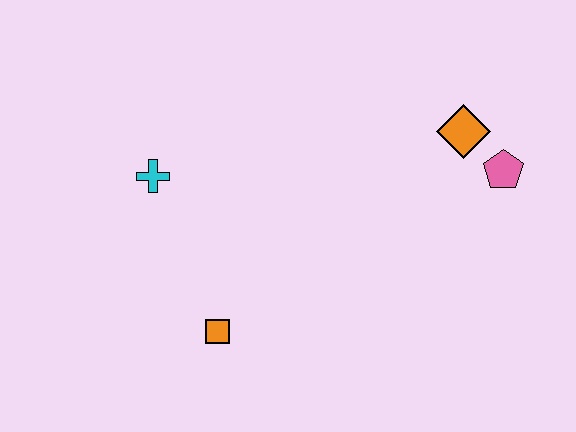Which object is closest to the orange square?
The cyan cross is closest to the orange square.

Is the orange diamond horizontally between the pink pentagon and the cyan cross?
Yes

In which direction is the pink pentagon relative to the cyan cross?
The pink pentagon is to the right of the cyan cross.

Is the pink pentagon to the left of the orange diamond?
No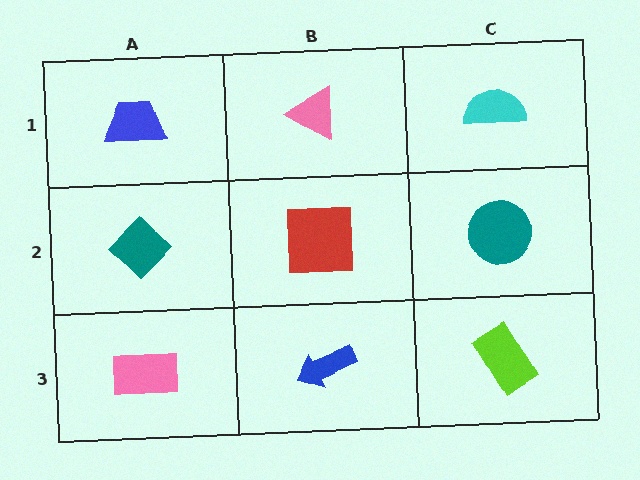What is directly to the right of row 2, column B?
A teal circle.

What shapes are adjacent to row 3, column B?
A red square (row 2, column B), a pink rectangle (row 3, column A), a lime rectangle (row 3, column C).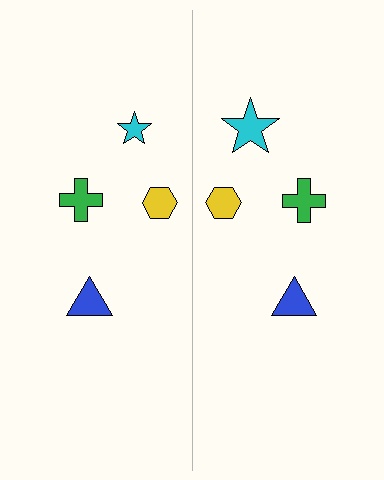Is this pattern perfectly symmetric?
No, the pattern is not perfectly symmetric. The cyan star on the right side has a different size than its mirror counterpart.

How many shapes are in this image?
There are 8 shapes in this image.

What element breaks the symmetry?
The cyan star on the right side has a different size than its mirror counterpart.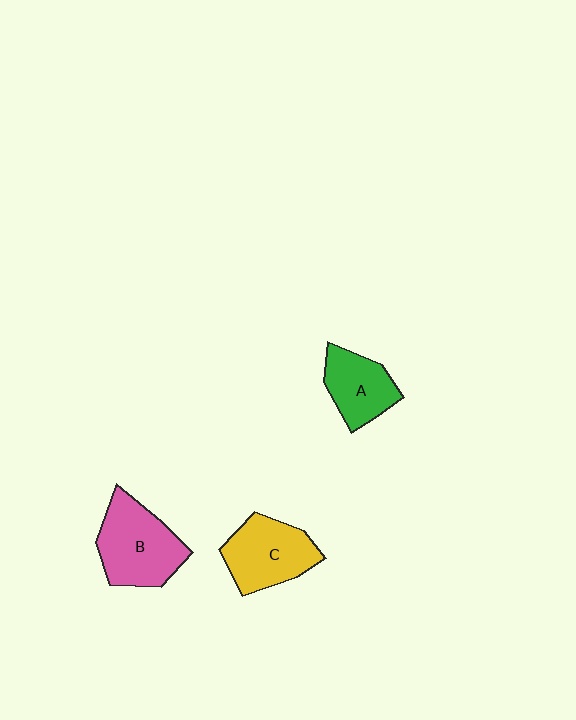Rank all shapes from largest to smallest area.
From largest to smallest: B (pink), C (yellow), A (green).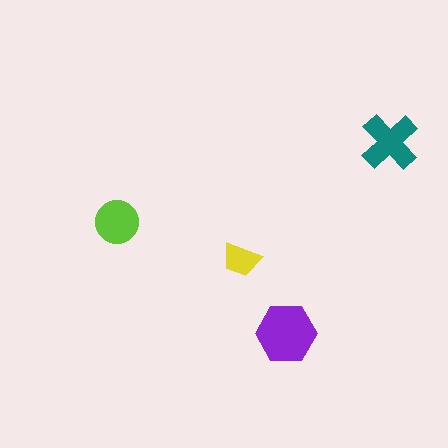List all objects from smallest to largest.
The yellow trapezoid, the lime circle, the teal cross, the purple hexagon.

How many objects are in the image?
There are 4 objects in the image.